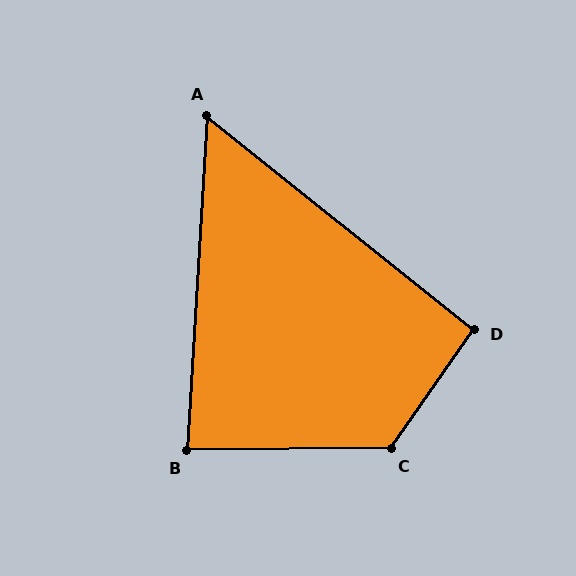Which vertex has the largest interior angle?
C, at approximately 125 degrees.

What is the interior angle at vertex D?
Approximately 94 degrees (approximately right).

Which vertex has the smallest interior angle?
A, at approximately 55 degrees.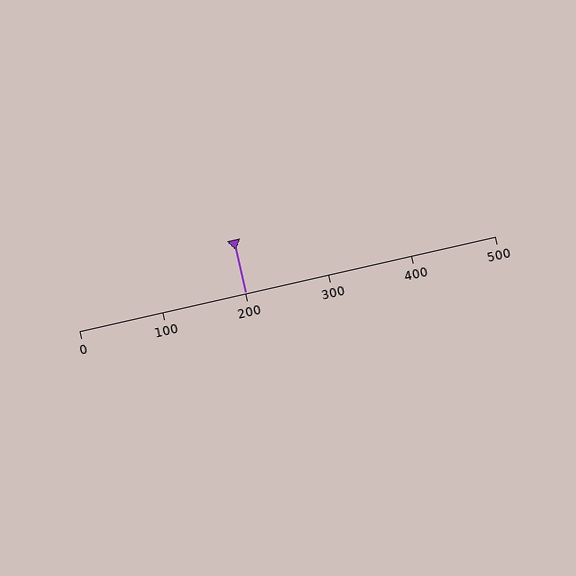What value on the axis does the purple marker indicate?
The marker indicates approximately 200.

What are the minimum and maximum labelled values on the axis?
The axis runs from 0 to 500.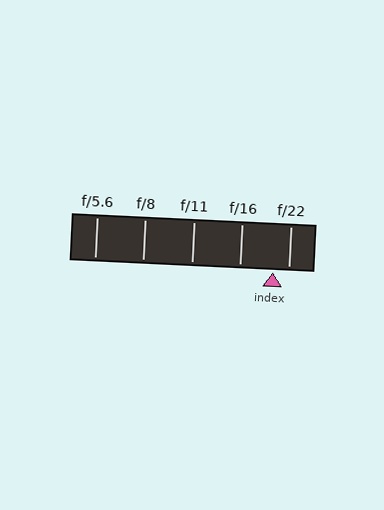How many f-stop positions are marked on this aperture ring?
There are 5 f-stop positions marked.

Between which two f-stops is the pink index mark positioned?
The index mark is between f/16 and f/22.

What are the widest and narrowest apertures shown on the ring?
The widest aperture shown is f/5.6 and the narrowest is f/22.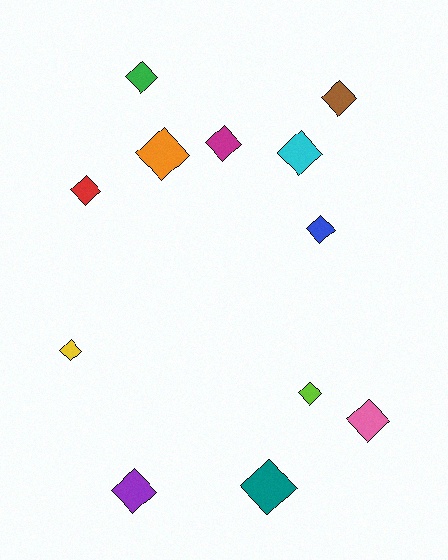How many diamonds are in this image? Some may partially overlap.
There are 12 diamonds.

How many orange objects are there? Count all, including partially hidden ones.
There is 1 orange object.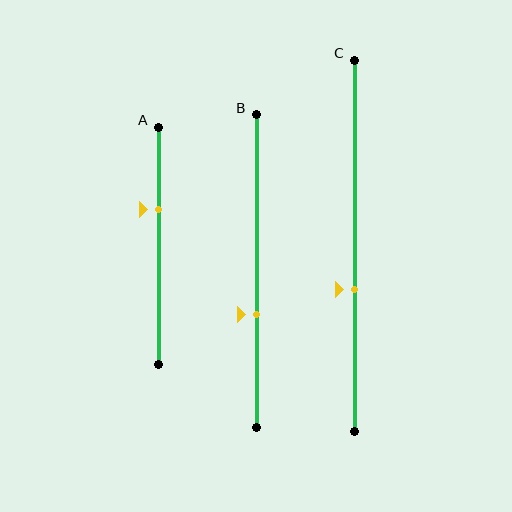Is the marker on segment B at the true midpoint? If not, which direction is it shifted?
No, the marker on segment B is shifted downward by about 14% of the segment length.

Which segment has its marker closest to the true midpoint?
Segment C has its marker closest to the true midpoint.